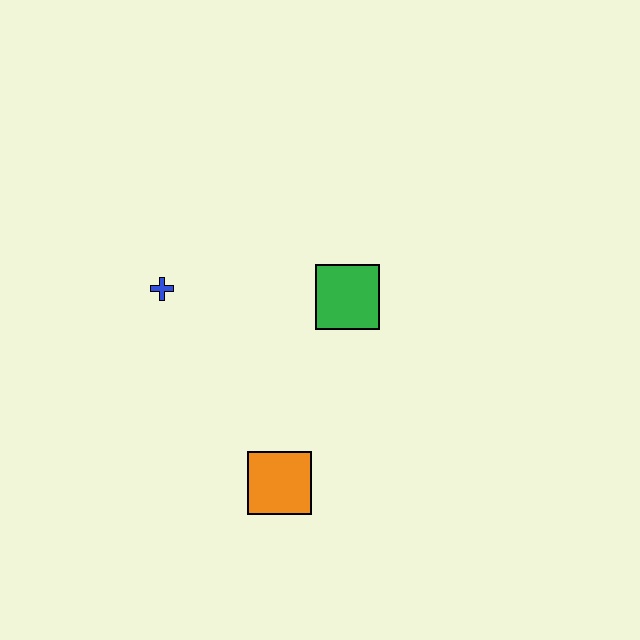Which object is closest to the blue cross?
The green square is closest to the blue cross.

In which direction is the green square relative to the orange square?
The green square is above the orange square.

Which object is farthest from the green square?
The orange square is farthest from the green square.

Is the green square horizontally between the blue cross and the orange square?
No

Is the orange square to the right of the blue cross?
Yes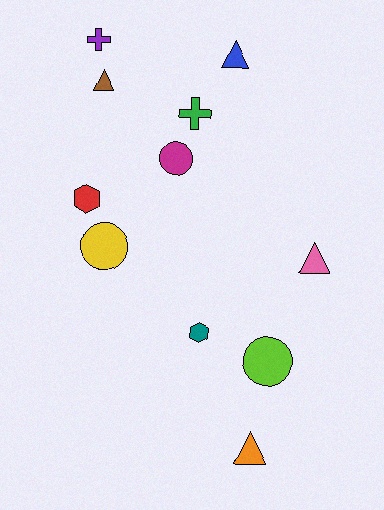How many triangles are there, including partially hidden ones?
There are 4 triangles.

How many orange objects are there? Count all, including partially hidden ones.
There is 1 orange object.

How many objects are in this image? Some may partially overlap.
There are 11 objects.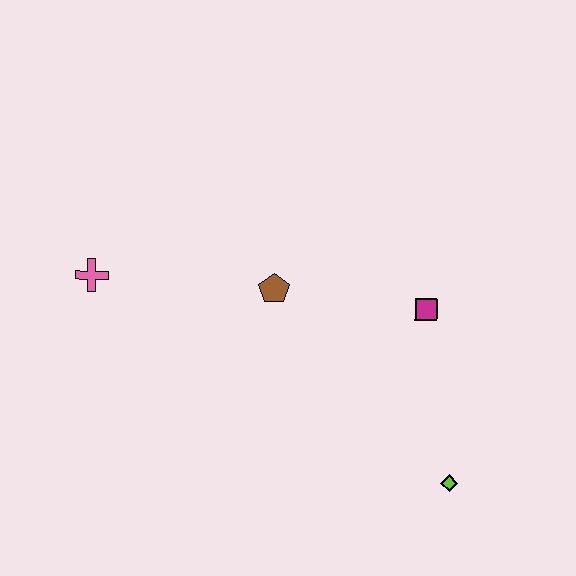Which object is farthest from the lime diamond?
The pink cross is farthest from the lime diamond.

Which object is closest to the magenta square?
The brown pentagon is closest to the magenta square.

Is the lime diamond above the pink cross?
No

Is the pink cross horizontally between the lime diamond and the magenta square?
No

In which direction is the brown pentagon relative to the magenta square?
The brown pentagon is to the left of the magenta square.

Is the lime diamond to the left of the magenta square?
No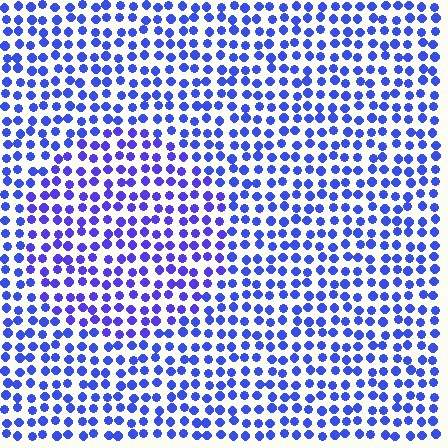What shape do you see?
I see a circle.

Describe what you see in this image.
The image is filled with small blue elements in a uniform arrangement. A circle-shaped region is visible where the elements are tinted to a slightly different hue, forming a subtle color boundary.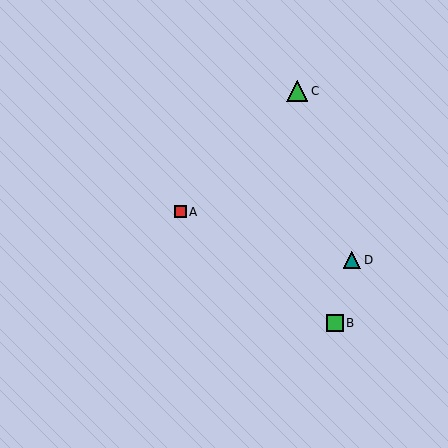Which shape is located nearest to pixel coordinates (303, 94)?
The green triangle (labeled C) at (297, 91) is nearest to that location.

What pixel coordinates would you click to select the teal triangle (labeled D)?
Click at (352, 260) to select the teal triangle D.